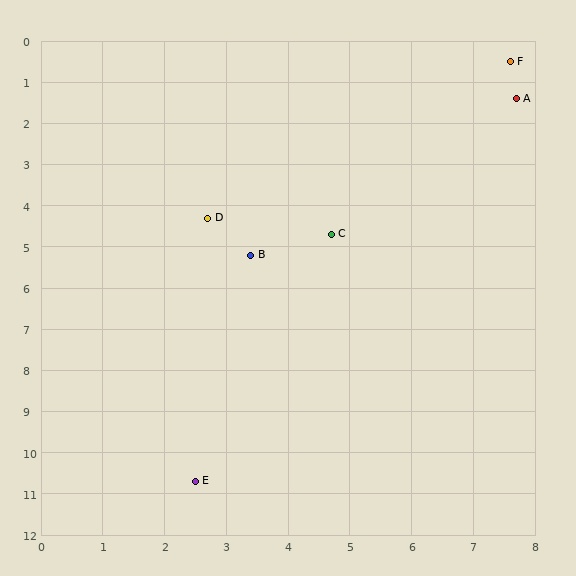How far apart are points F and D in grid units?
Points F and D are about 6.2 grid units apart.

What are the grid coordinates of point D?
Point D is at approximately (2.7, 4.3).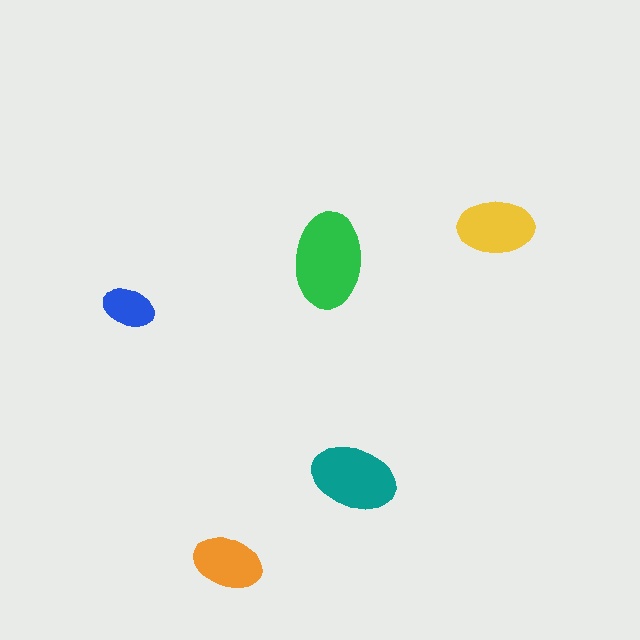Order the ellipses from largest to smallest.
the green one, the teal one, the yellow one, the orange one, the blue one.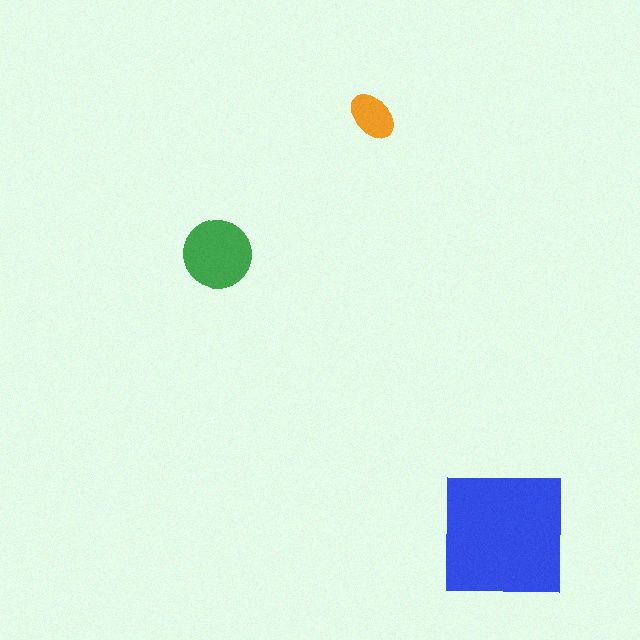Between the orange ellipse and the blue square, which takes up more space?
The blue square.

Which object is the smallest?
The orange ellipse.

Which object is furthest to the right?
The blue square is rightmost.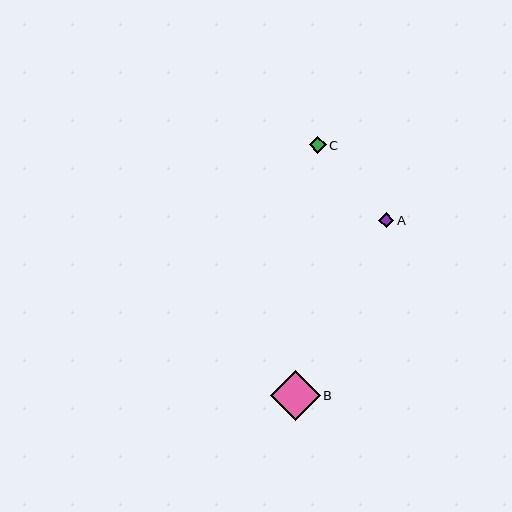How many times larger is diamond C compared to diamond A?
Diamond C is approximately 1.1 times the size of diamond A.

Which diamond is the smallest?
Diamond A is the smallest with a size of approximately 16 pixels.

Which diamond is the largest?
Diamond B is the largest with a size of approximately 50 pixels.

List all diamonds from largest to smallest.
From largest to smallest: B, C, A.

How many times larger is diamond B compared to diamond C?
Diamond B is approximately 2.9 times the size of diamond C.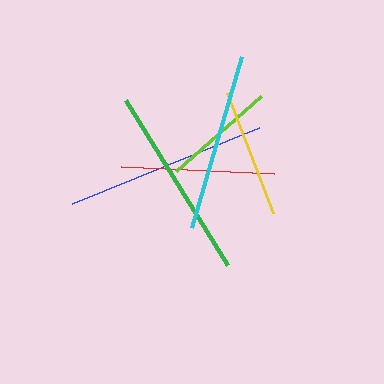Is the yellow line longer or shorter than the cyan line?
The cyan line is longer than the yellow line.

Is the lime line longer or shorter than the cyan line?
The cyan line is longer than the lime line.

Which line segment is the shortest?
The lime line is the shortest at approximately 112 pixels.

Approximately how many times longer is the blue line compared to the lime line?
The blue line is approximately 1.8 times the length of the lime line.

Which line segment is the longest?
The blue line is the longest at approximately 202 pixels.